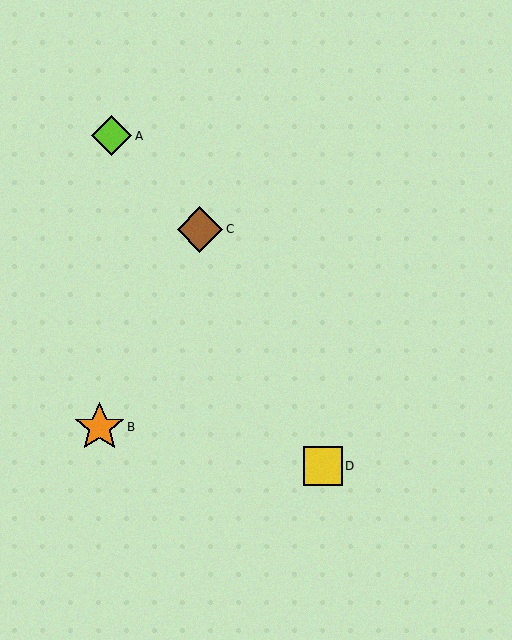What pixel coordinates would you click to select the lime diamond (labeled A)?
Click at (111, 136) to select the lime diamond A.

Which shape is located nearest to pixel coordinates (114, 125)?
The lime diamond (labeled A) at (111, 136) is nearest to that location.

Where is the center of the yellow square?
The center of the yellow square is at (323, 466).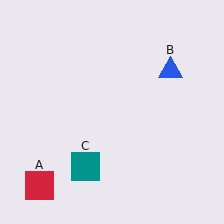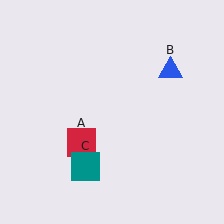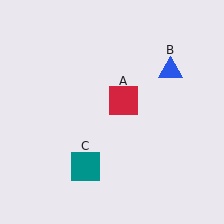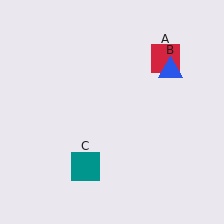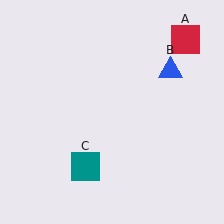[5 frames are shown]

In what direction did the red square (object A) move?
The red square (object A) moved up and to the right.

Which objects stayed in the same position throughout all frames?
Blue triangle (object B) and teal square (object C) remained stationary.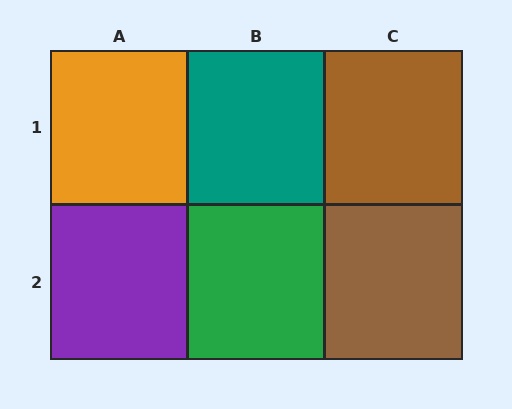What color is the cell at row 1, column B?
Teal.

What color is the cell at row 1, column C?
Brown.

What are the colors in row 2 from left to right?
Purple, green, brown.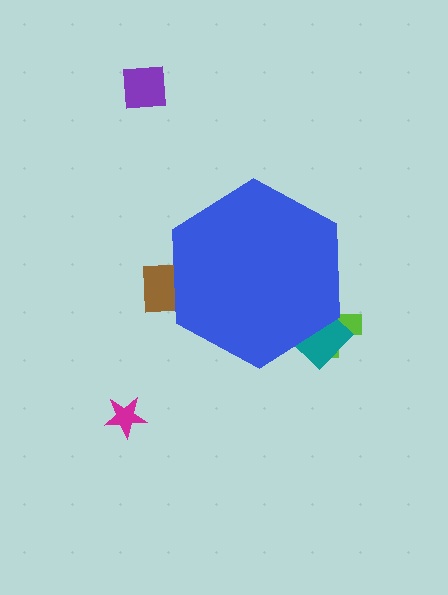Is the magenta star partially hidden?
No, the magenta star is fully visible.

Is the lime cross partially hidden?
Yes, the lime cross is partially hidden behind the blue hexagon.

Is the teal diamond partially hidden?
Yes, the teal diamond is partially hidden behind the blue hexagon.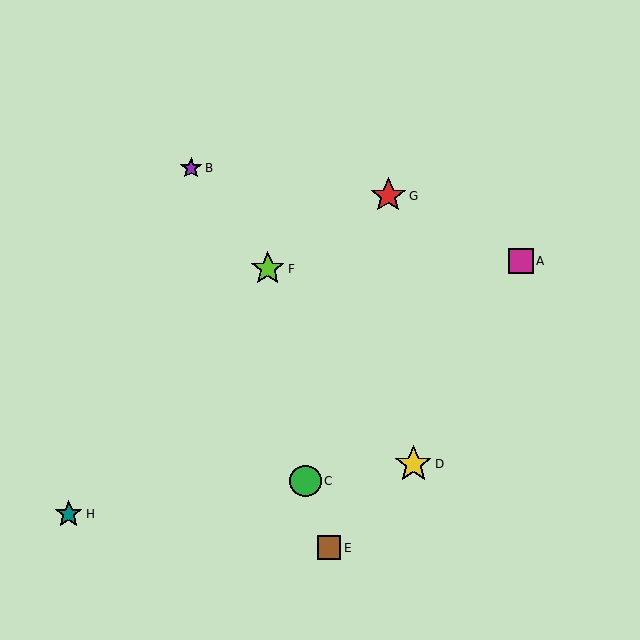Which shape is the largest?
The yellow star (labeled D) is the largest.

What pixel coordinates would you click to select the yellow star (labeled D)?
Click at (413, 464) to select the yellow star D.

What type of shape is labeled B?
Shape B is a purple star.